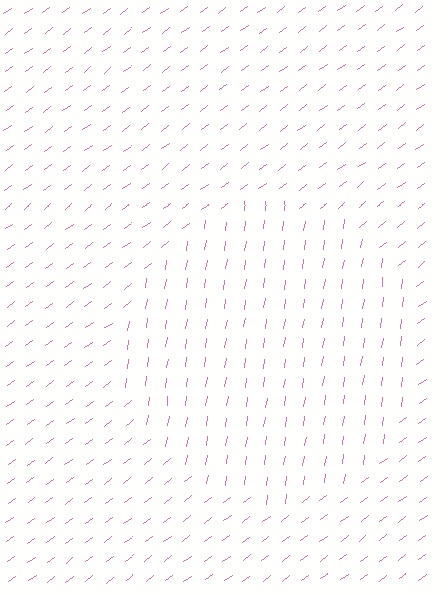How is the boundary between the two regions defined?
The boundary is defined purely by a change in line orientation (approximately 45 degrees difference). All lines are the same color and thickness.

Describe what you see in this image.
The image is filled with small pink line segments. A circle region in the image has lines oriented differently from the surrounding lines, creating a visible texture boundary.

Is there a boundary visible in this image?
Yes, there is a texture boundary formed by a change in line orientation.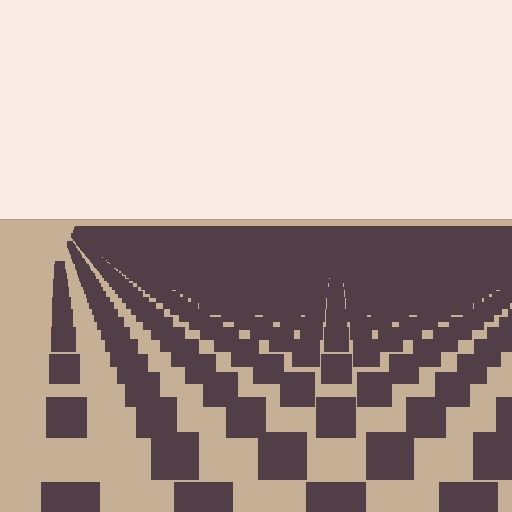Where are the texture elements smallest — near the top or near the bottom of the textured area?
Near the top.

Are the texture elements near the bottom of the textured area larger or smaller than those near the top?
Larger. Near the bottom, elements are closer to the viewer and appear at a bigger on-screen size.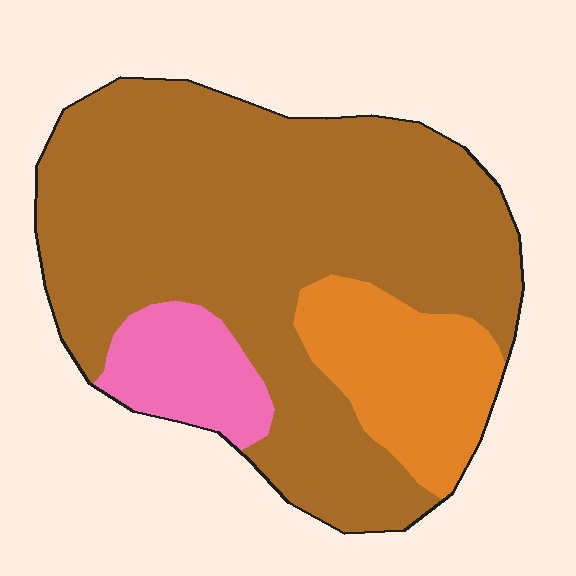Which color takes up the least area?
Pink, at roughly 10%.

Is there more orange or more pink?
Orange.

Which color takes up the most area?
Brown, at roughly 75%.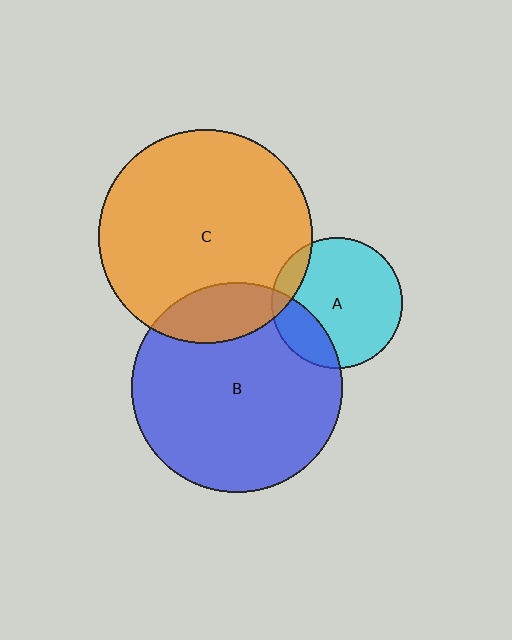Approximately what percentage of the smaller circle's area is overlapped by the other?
Approximately 15%.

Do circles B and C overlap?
Yes.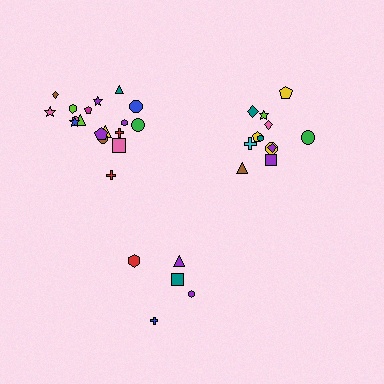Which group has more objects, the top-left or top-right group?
The top-left group.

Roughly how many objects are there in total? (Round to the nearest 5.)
Roughly 35 objects in total.